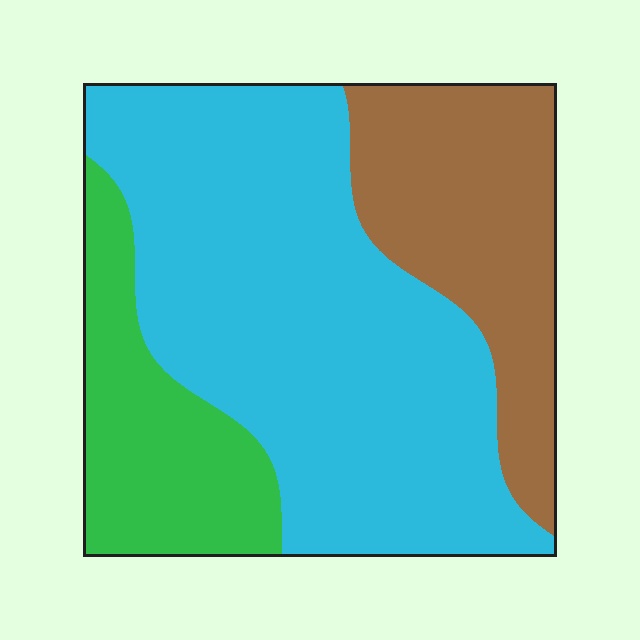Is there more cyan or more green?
Cyan.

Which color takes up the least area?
Green, at roughly 20%.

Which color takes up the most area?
Cyan, at roughly 55%.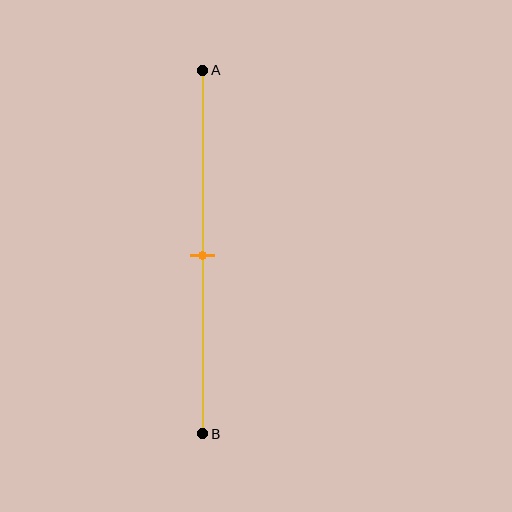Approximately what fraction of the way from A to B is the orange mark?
The orange mark is approximately 50% of the way from A to B.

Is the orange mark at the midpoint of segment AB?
Yes, the mark is approximately at the midpoint.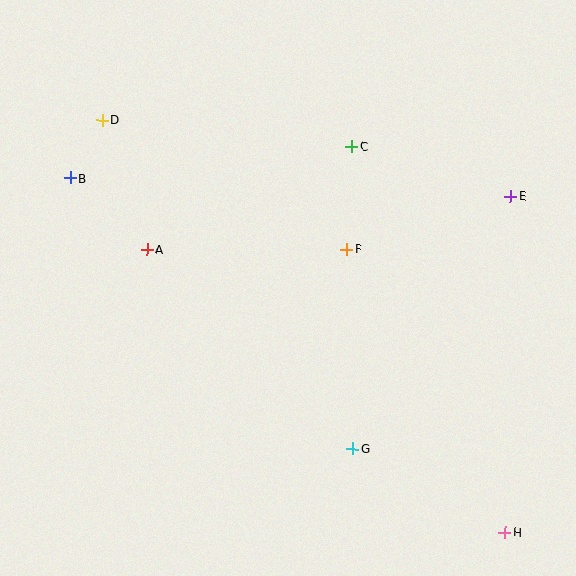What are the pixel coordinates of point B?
Point B is at (70, 178).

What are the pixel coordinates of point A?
Point A is at (147, 249).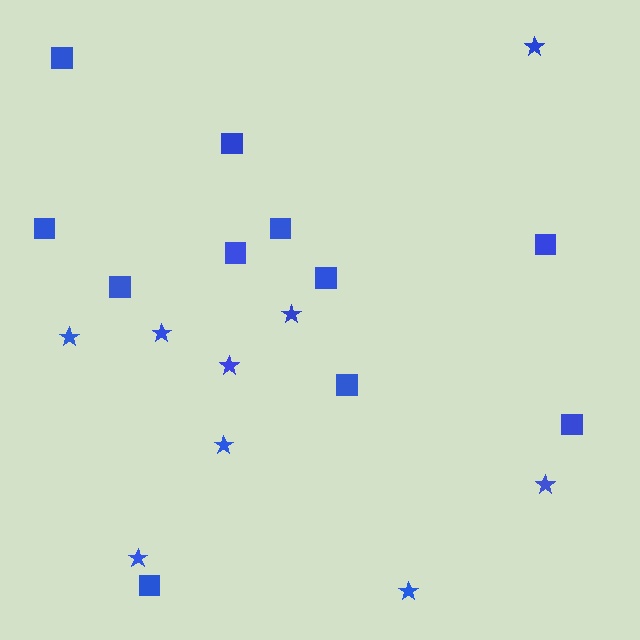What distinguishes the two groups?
There are 2 groups: one group of stars (9) and one group of squares (11).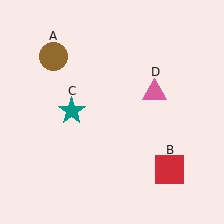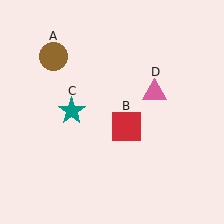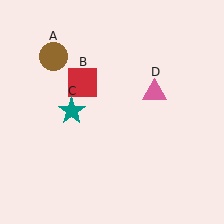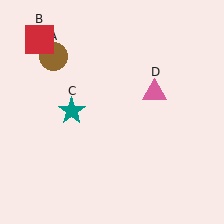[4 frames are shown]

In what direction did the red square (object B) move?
The red square (object B) moved up and to the left.